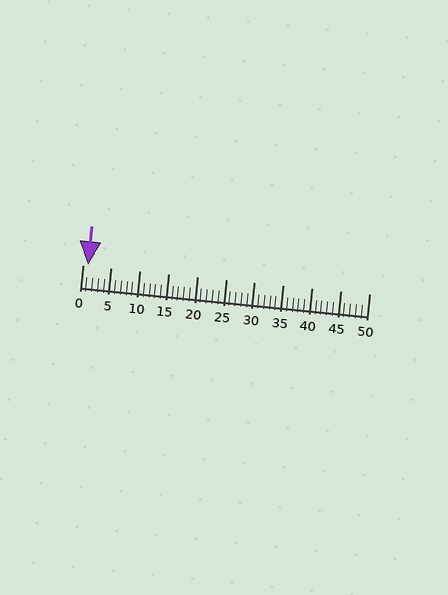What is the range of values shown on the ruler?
The ruler shows values from 0 to 50.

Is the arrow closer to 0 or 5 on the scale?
The arrow is closer to 0.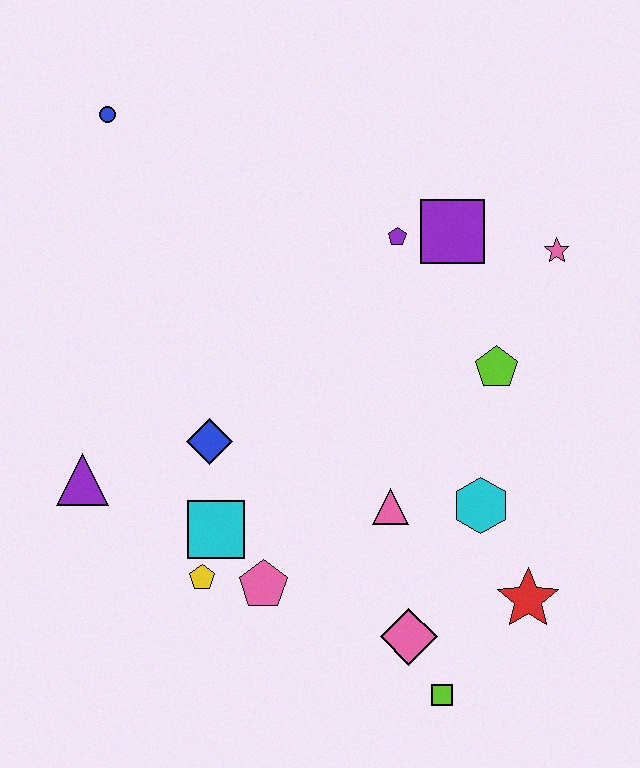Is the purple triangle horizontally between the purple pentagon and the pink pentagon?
No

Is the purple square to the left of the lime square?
No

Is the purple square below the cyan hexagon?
No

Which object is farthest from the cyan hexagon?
The blue circle is farthest from the cyan hexagon.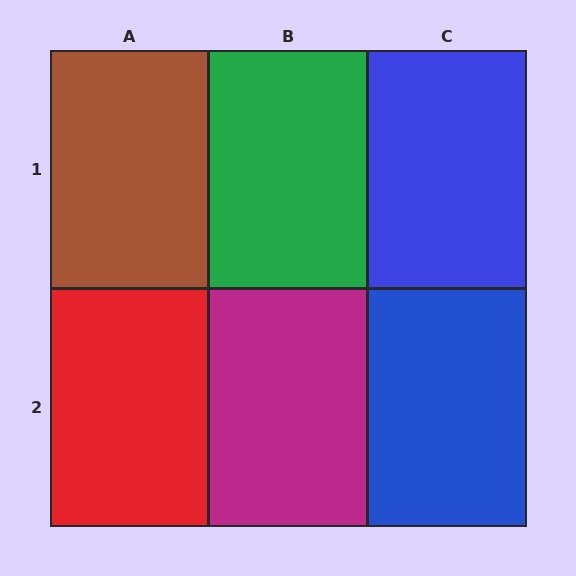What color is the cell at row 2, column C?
Blue.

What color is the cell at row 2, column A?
Red.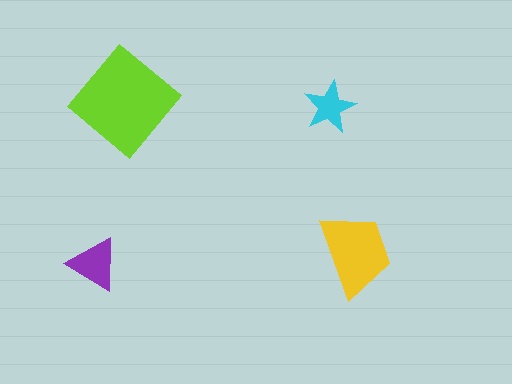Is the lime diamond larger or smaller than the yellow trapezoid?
Larger.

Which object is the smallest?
The cyan star.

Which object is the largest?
The lime diamond.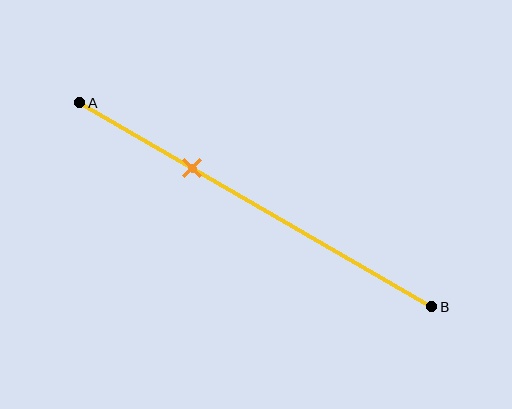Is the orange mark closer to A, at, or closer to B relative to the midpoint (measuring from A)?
The orange mark is closer to point A than the midpoint of segment AB.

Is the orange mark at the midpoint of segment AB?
No, the mark is at about 30% from A, not at the 50% midpoint.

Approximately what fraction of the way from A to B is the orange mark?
The orange mark is approximately 30% of the way from A to B.